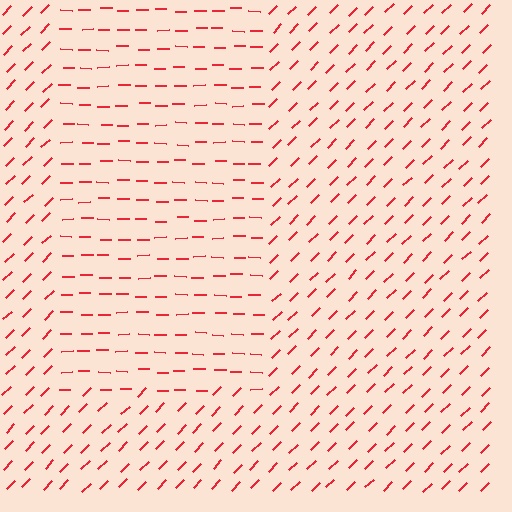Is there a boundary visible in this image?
Yes, there is a texture boundary formed by a change in line orientation.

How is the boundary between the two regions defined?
The boundary is defined purely by a change in line orientation (approximately 45 degrees difference). All lines are the same color and thickness.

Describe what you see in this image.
The image is filled with small red line segments. A rectangle region in the image has lines oriented differently from the surrounding lines, creating a visible texture boundary.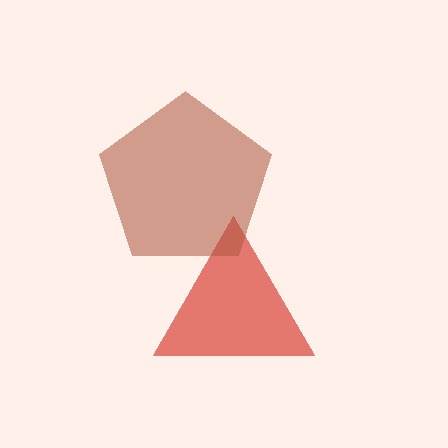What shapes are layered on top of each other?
The layered shapes are: a red triangle, a brown pentagon.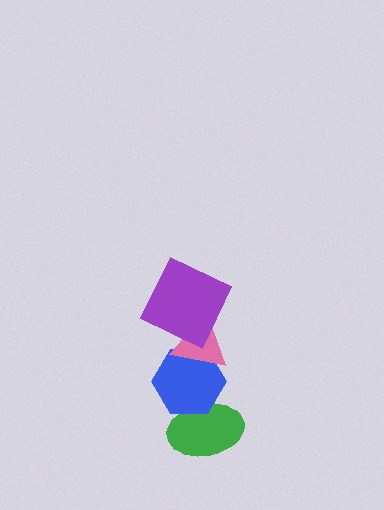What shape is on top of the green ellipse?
The blue hexagon is on top of the green ellipse.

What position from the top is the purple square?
The purple square is 1st from the top.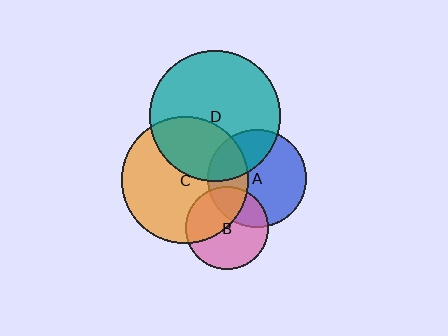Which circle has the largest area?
Circle D (teal).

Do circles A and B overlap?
Yes.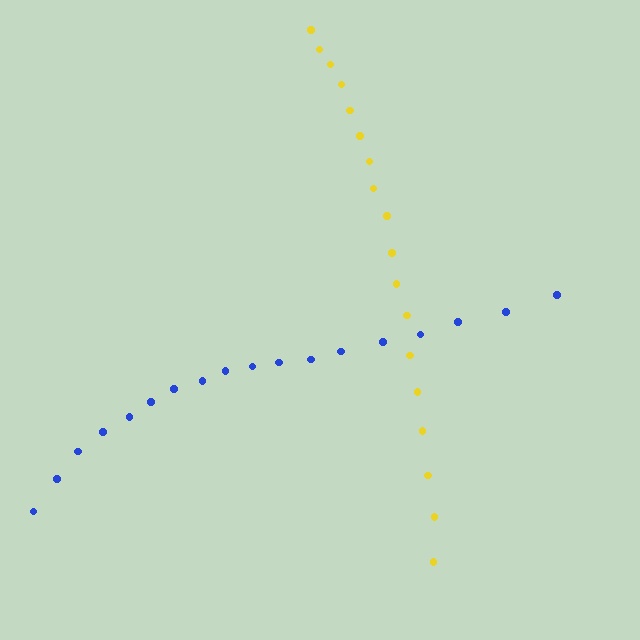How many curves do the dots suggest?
There are 2 distinct paths.